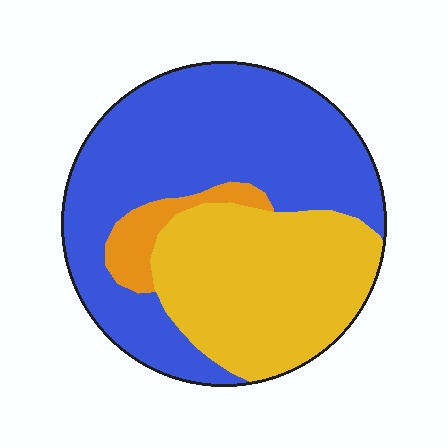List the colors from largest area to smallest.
From largest to smallest: blue, yellow, orange.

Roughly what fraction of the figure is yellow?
Yellow covers 37% of the figure.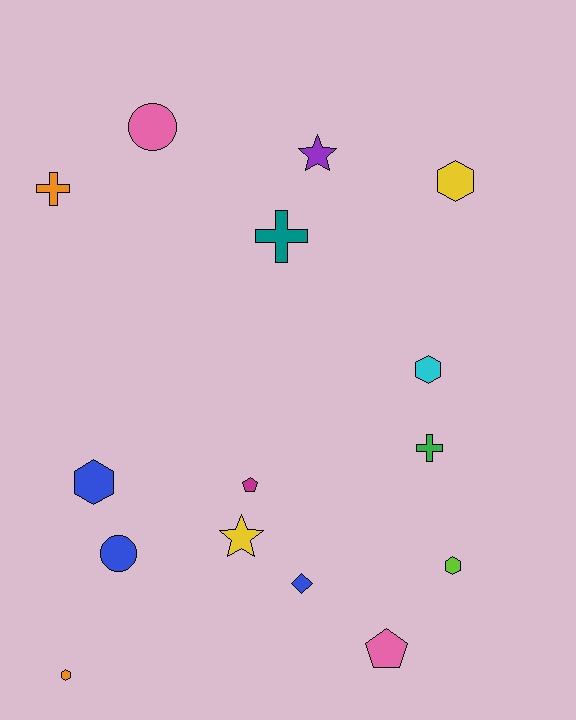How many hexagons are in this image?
There are 5 hexagons.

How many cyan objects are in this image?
There is 1 cyan object.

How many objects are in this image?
There are 15 objects.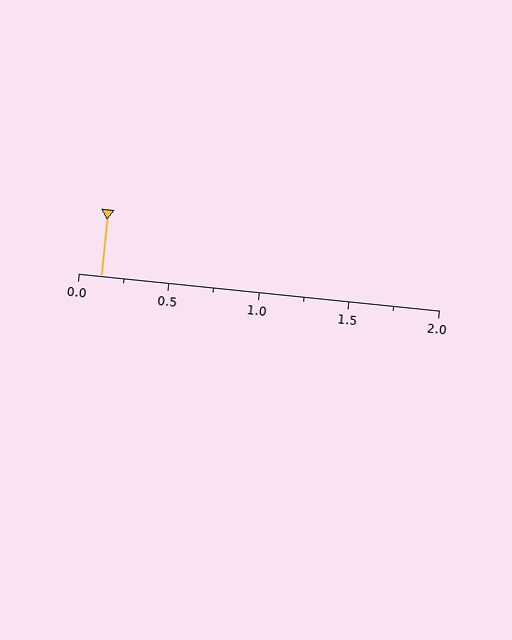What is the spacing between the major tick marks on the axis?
The major ticks are spaced 0.5 apart.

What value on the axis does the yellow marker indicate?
The marker indicates approximately 0.12.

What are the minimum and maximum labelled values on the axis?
The axis runs from 0.0 to 2.0.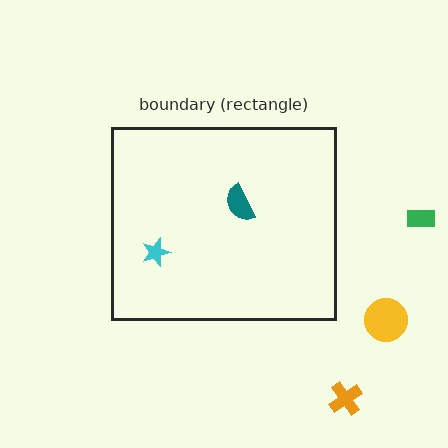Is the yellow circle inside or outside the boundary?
Outside.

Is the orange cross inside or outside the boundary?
Outside.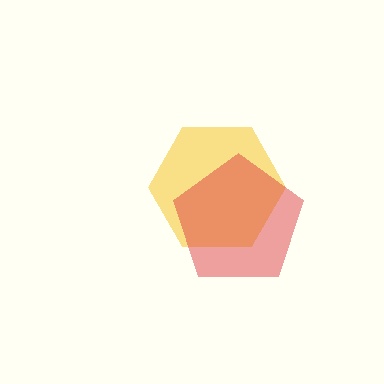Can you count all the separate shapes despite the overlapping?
Yes, there are 2 separate shapes.